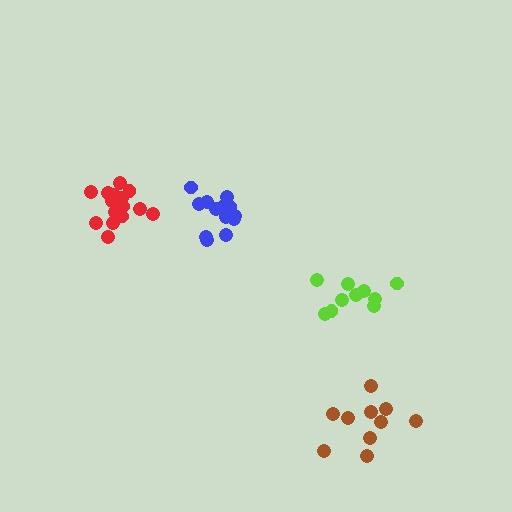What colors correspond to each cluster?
The clusters are colored: blue, lime, red, brown.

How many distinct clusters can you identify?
There are 4 distinct clusters.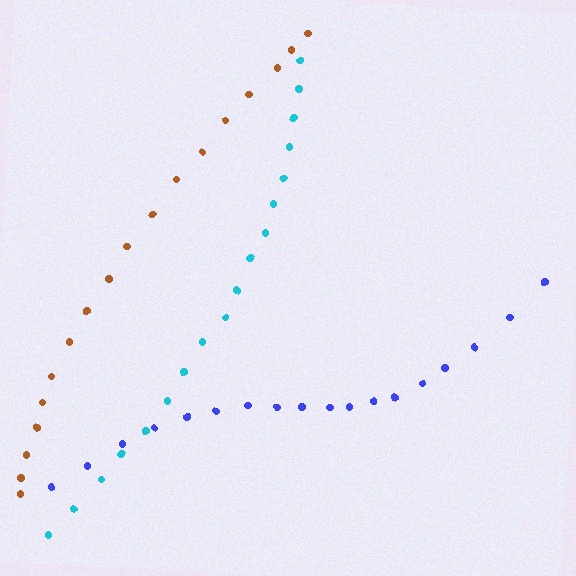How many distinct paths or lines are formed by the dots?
There are 3 distinct paths.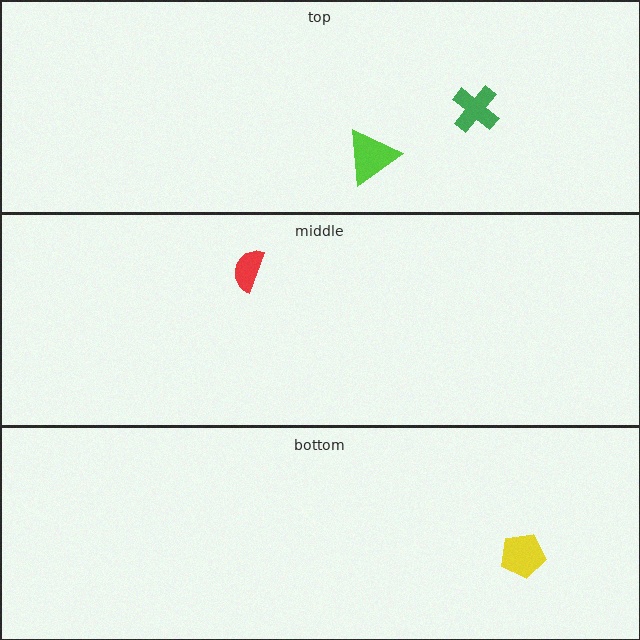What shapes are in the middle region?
The red semicircle.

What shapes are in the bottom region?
The yellow pentagon.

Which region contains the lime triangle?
The top region.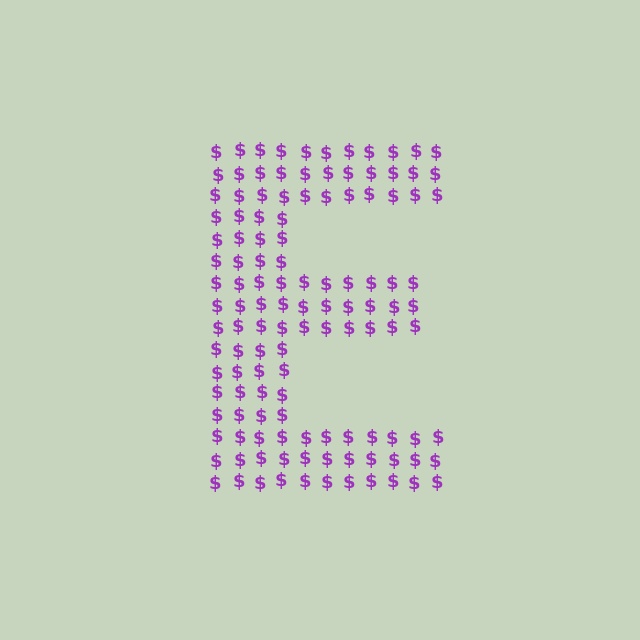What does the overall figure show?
The overall figure shows the letter E.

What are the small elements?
The small elements are dollar signs.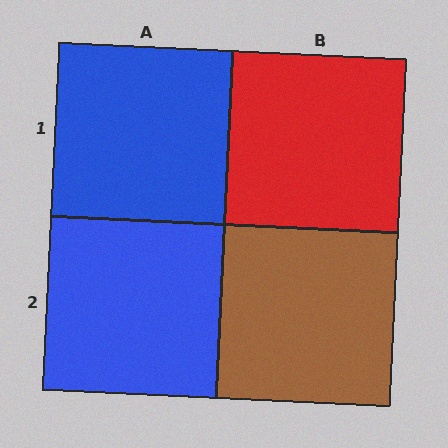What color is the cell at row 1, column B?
Red.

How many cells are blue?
2 cells are blue.